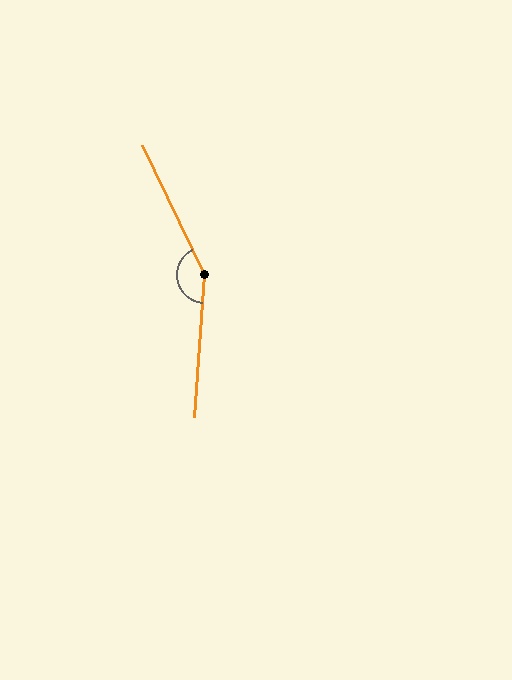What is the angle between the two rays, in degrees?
Approximately 150 degrees.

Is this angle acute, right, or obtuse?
It is obtuse.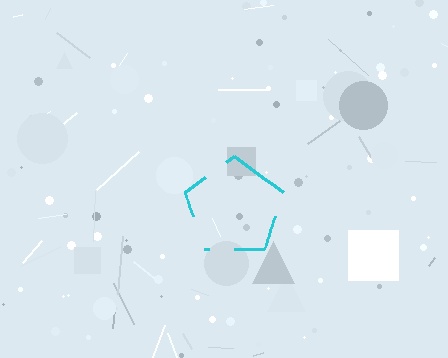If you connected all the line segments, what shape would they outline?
They would outline a pentagon.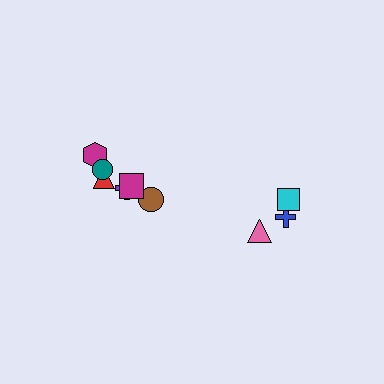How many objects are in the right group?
There are 3 objects.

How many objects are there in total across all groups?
There are 9 objects.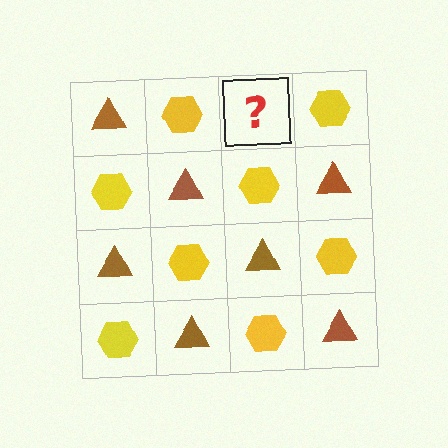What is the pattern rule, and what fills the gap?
The rule is that it alternates brown triangle and yellow hexagon in a checkerboard pattern. The gap should be filled with a brown triangle.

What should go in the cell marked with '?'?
The missing cell should contain a brown triangle.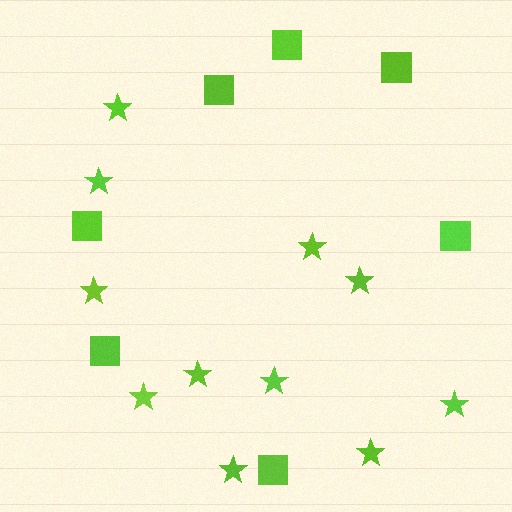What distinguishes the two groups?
There are 2 groups: one group of stars (11) and one group of squares (7).